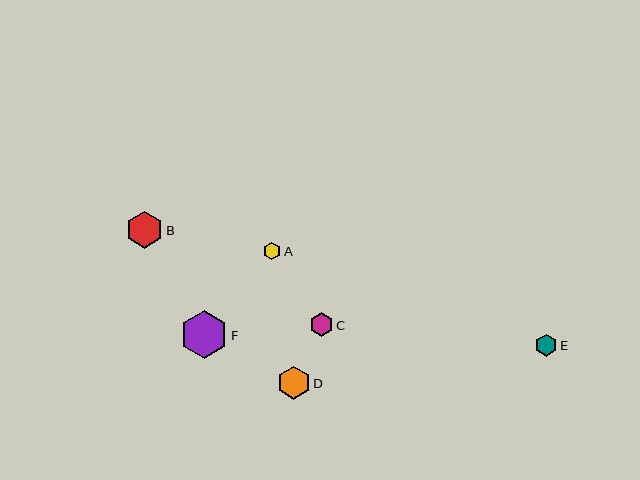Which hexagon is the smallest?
Hexagon A is the smallest with a size of approximately 18 pixels.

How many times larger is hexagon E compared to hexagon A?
Hexagon E is approximately 1.2 times the size of hexagon A.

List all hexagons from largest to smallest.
From largest to smallest: F, B, D, C, E, A.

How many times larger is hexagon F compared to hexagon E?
Hexagon F is approximately 2.2 times the size of hexagon E.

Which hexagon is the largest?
Hexagon F is the largest with a size of approximately 47 pixels.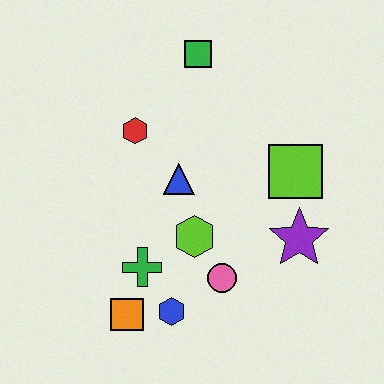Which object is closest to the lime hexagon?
The pink circle is closest to the lime hexagon.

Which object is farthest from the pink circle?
The green square is farthest from the pink circle.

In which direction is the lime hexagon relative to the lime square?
The lime hexagon is to the left of the lime square.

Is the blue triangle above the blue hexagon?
Yes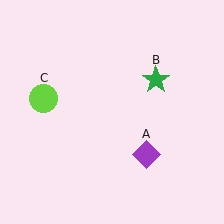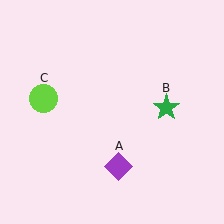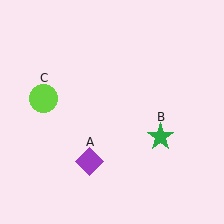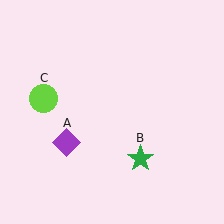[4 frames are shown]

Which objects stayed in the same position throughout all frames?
Lime circle (object C) remained stationary.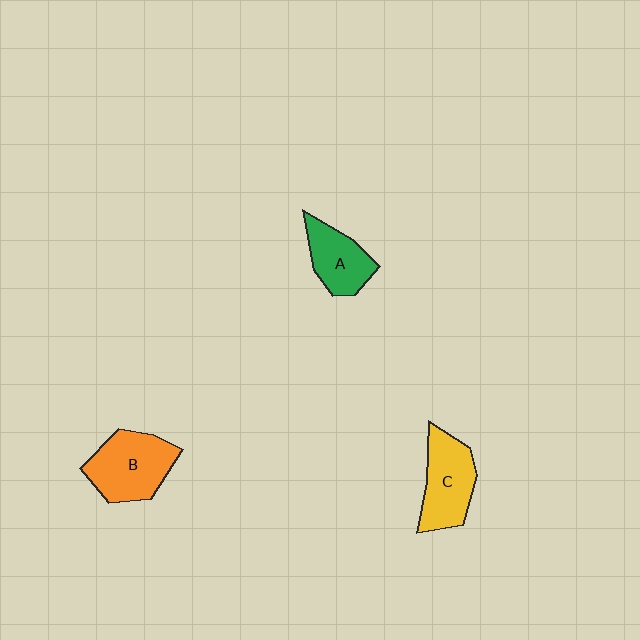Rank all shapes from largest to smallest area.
From largest to smallest: B (orange), C (yellow), A (green).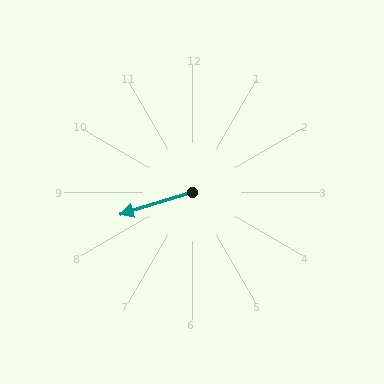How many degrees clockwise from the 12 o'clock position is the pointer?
Approximately 253 degrees.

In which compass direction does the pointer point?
West.